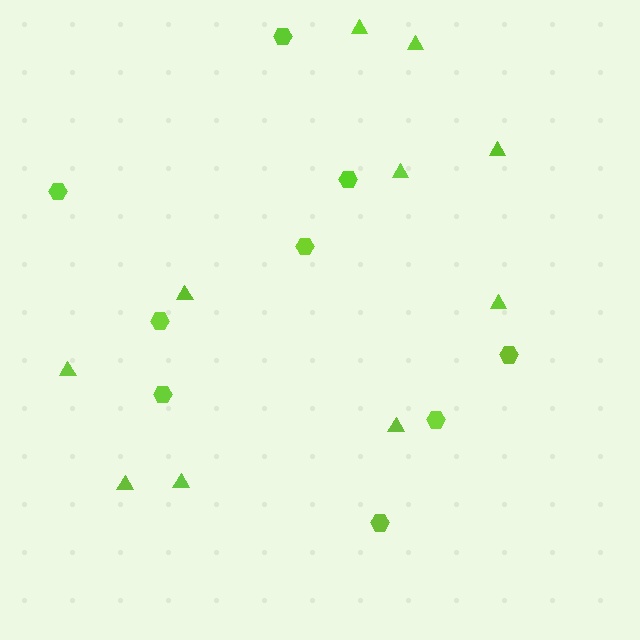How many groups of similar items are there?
There are 2 groups: one group of hexagons (9) and one group of triangles (10).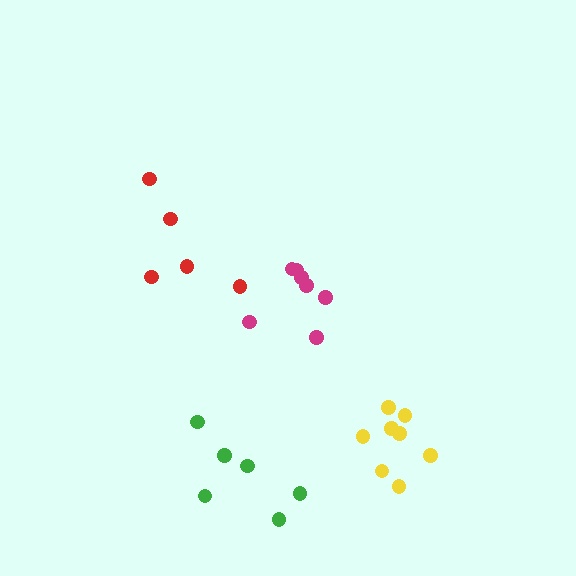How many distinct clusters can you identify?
There are 4 distinct clusters.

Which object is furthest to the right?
The yellow cluster is rightmost.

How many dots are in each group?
Group 1: 6 dots, Group 2: 5 dots, Group 3: 7 dots, Group 4: 8 dots (26 total).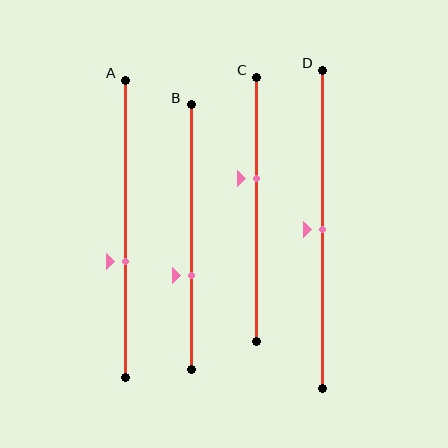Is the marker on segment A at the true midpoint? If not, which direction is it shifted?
No, the marker on segment A is shifted downward by about 11% of the segment length.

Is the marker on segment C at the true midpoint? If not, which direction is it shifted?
No, the marker on segment C is shifted upward by about 12% of the segment length.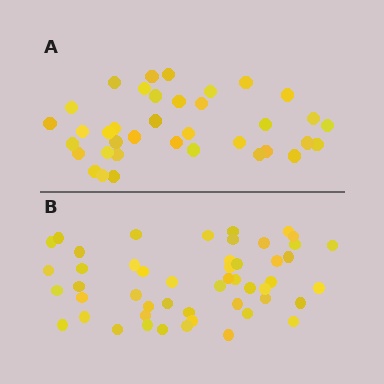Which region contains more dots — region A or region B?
Region B (the bottom region) has more dots.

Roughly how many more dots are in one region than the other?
Region B has approximately 15 more dots than region A.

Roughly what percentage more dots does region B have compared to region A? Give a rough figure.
About 35% more.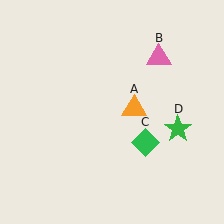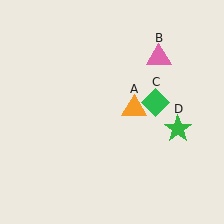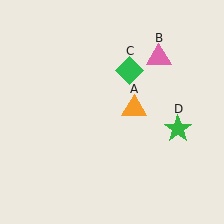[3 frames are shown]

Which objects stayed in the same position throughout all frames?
Orange triangle (object A) and pink triangle (object B) and green star (object D) remained stationary.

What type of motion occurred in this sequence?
The green diamond (object C) rotated counterclockwise around the center of the scene.